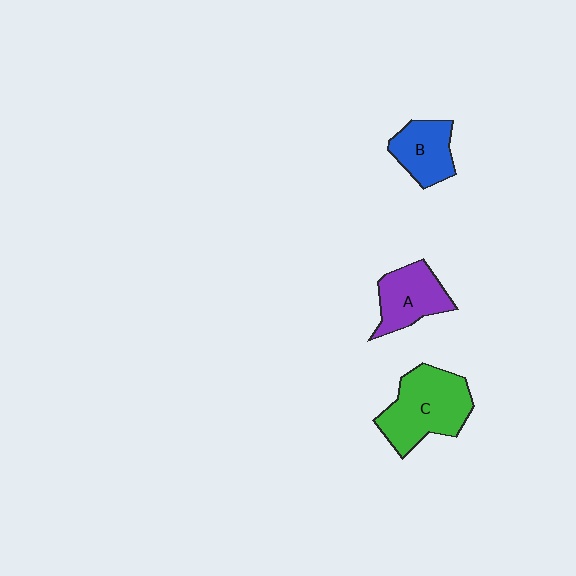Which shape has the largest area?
Shape C (green).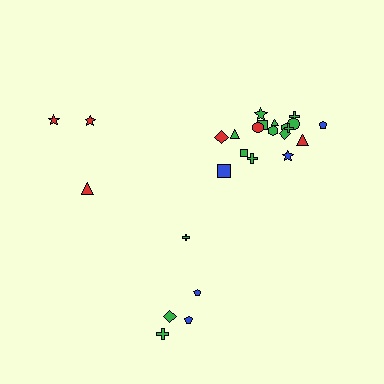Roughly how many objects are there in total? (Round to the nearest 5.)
Roughly 25 objects in total.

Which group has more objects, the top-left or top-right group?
The top-right group.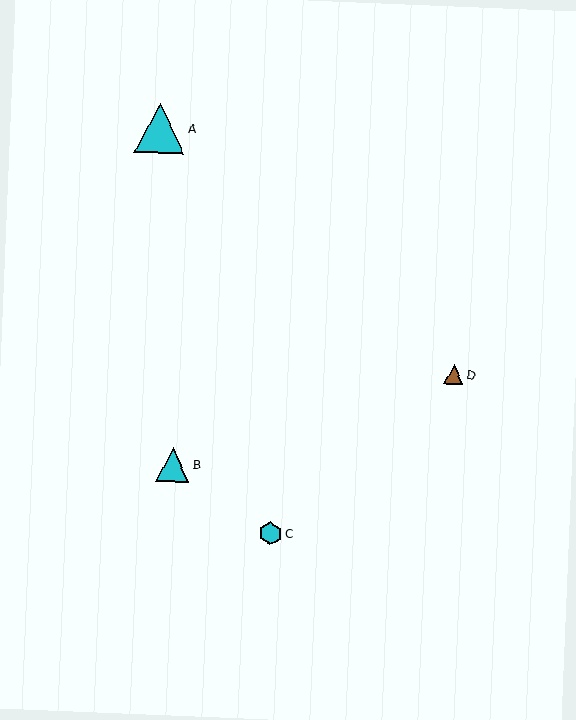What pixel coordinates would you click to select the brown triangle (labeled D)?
Click at (454, 374) to select the brown triangle D.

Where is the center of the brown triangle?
The center of the brown triangle is at (454, 374).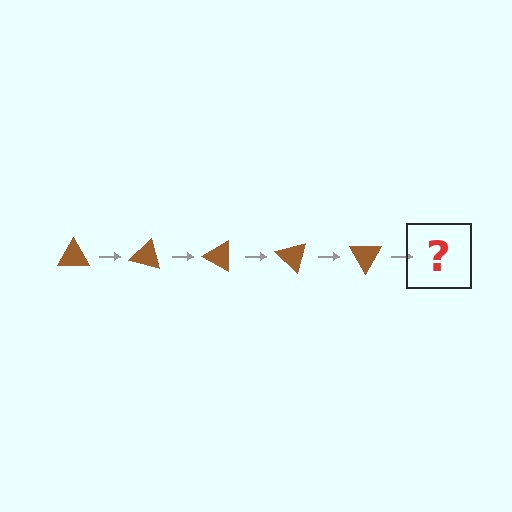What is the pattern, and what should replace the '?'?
The pattern is that the triangle rotates 15 degrees each step. The '?' should be a brown triangle rotated 75 degrees.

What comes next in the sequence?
The next element should be a brown triangle rotated 75 degrees.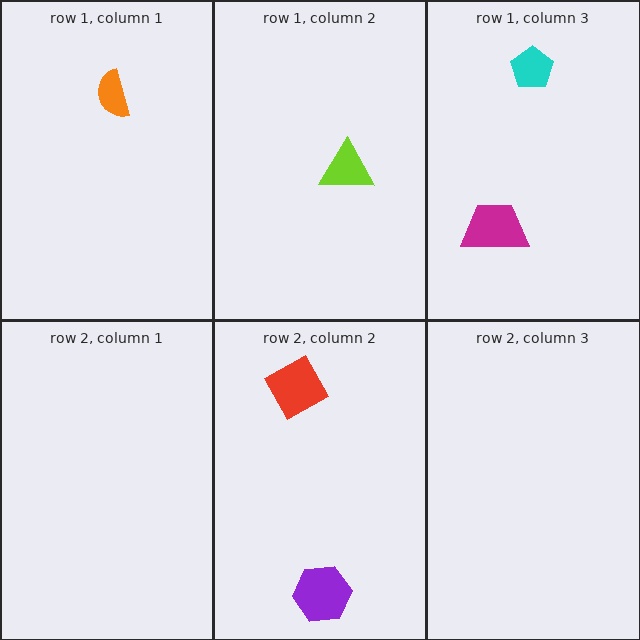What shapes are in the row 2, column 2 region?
The red diamond, the purple hexagon.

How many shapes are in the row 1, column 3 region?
2.